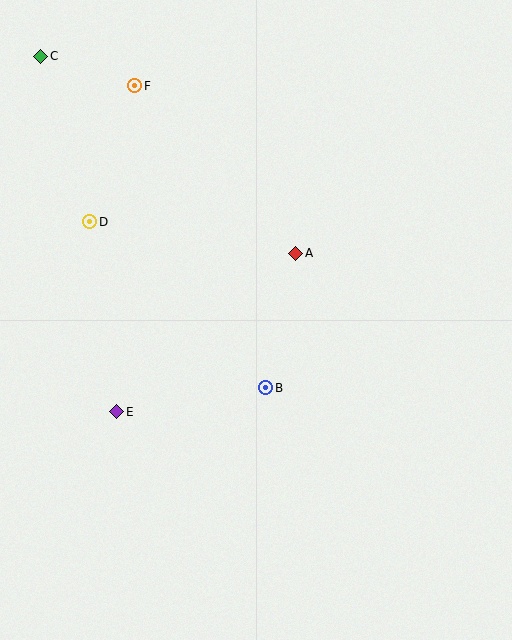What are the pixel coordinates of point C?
Point C is at (41, 56).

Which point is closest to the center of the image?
Point B at (266, 388) is closest to the center.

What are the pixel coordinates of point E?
Point E is at (117, 412).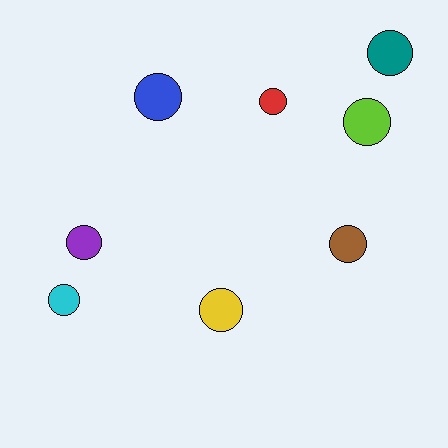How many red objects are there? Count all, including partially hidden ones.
There is 1 red object.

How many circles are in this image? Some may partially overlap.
There are 8 circles.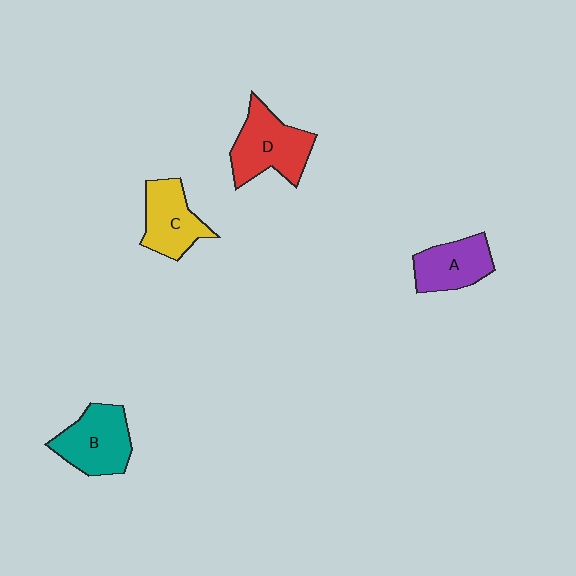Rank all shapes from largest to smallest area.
From largest to smallest: D (red), B (teal), C (yellow), A (purple).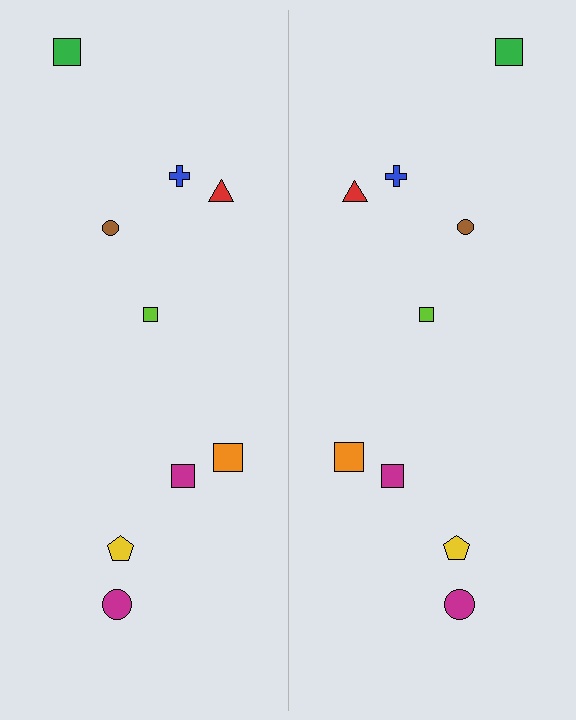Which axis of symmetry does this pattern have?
The pattern has a vertical axis of symmetry running through the center of the image.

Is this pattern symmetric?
Yes, this pattern has bilateral (reflection) symmetry.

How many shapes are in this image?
There are 18 shapes in this image.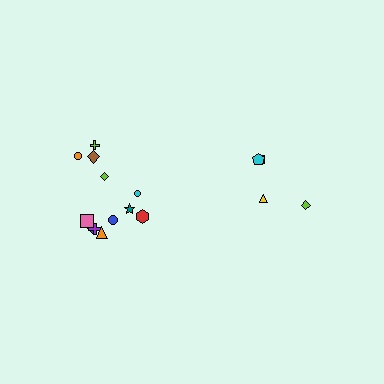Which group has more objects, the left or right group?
The left group.